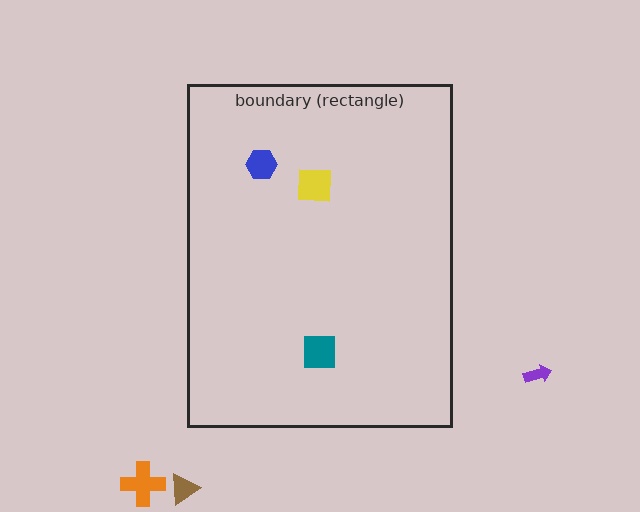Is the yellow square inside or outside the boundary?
Inside.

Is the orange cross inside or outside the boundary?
Outside.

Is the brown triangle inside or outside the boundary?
Outside.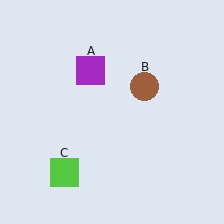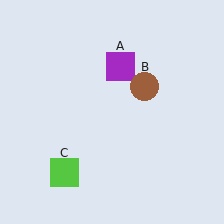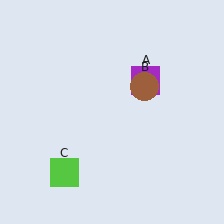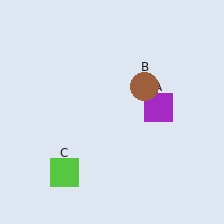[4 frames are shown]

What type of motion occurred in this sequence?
The purple square (object A) rotated clockwise around the center of the scene.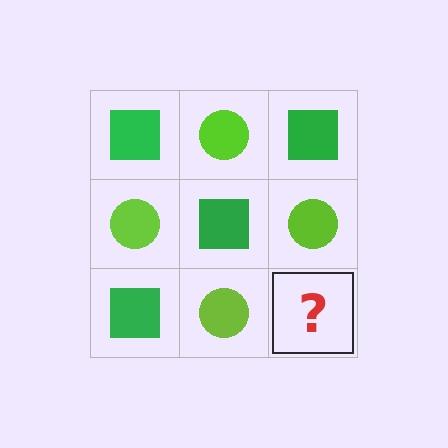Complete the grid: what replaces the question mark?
The question mark should be replaced with a green square.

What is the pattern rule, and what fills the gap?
The rule is that it alternates green square and lime circle in a checkerboard pattern. The gap should be filled with a green square.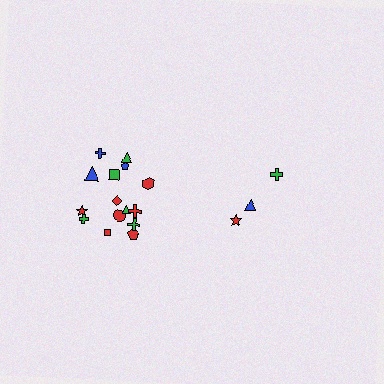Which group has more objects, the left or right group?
The left group.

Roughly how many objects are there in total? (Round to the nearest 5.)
Roughly 20 objects in total.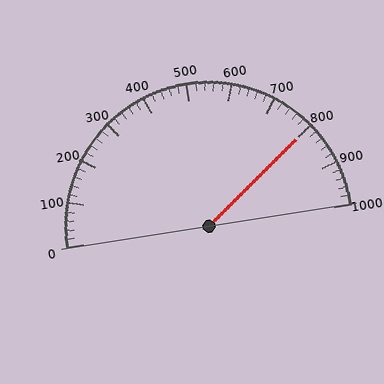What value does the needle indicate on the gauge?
The needle indicates approximately 800.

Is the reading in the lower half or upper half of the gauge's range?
The reading is in the upper half of the range (0 to 1000).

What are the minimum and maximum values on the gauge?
The gauge ranges from 0 to 1000.